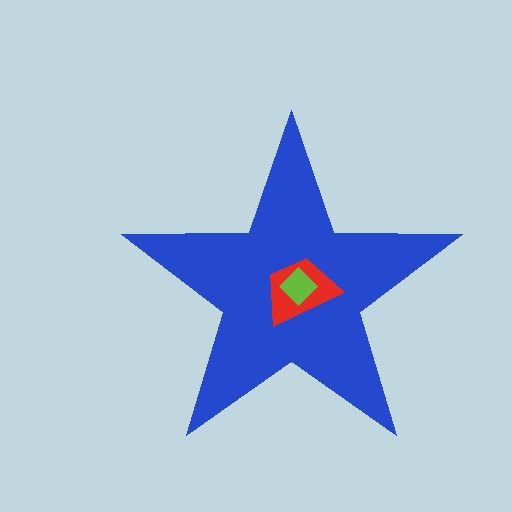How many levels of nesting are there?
3.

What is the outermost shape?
The blue star.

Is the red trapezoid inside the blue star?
Yes.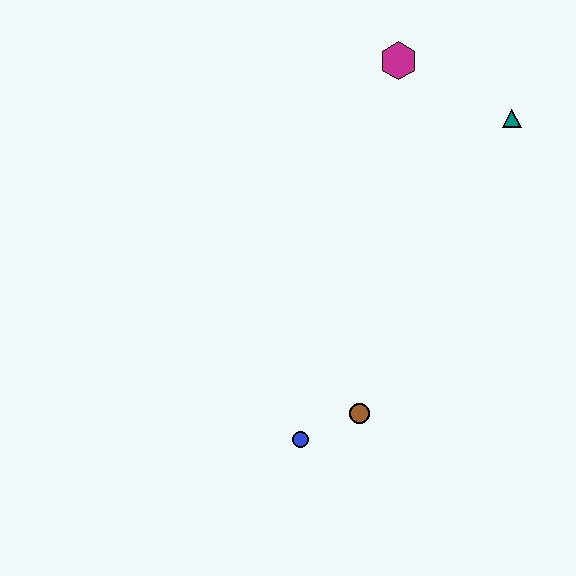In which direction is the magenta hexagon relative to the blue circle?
The magenta hexagon is above the blue circle.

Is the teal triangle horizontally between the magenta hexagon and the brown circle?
No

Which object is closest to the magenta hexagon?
The teal triangle is closest to the magenta hexagon.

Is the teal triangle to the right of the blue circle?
Yes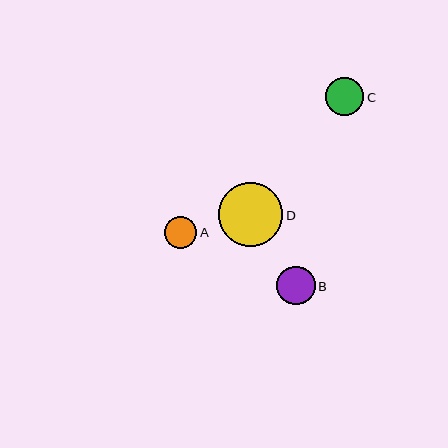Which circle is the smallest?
Circle A is the smallest with a size of approximately 32 pixels.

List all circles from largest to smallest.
From largest to smallest: D, B, C, A.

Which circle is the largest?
Circle D is the largest with a size of approximately 64 pixels.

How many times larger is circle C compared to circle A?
Circle C is approximately 1.2 times the size of circle A.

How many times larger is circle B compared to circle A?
Circle B is approximately 1.2 times the size of circle A.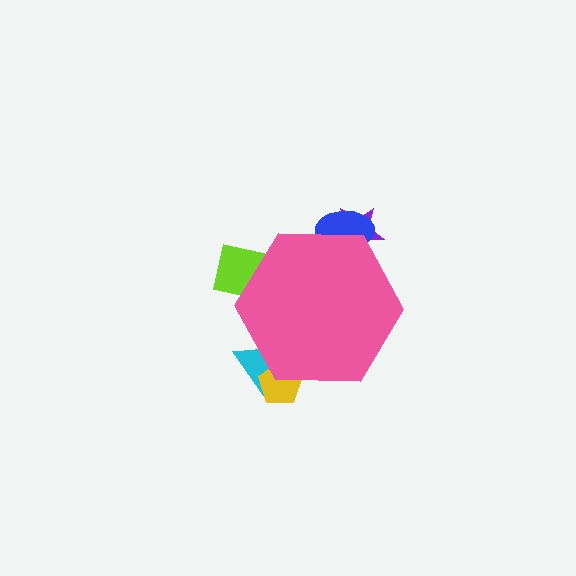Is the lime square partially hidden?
Yes, the lime square is partially hidden behind the pink hexagon.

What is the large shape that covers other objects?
A pink hexagon.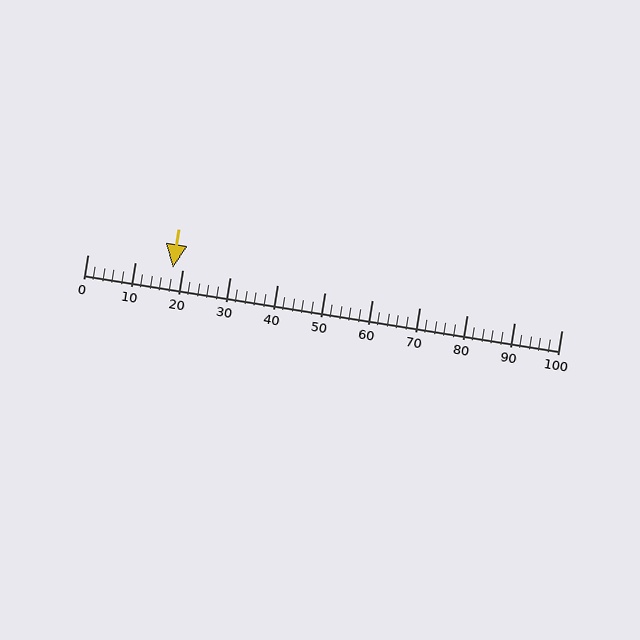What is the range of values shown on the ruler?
The ruler shows values from 0 to 100.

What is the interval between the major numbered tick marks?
The major tick marks are spaced 10 units apart.